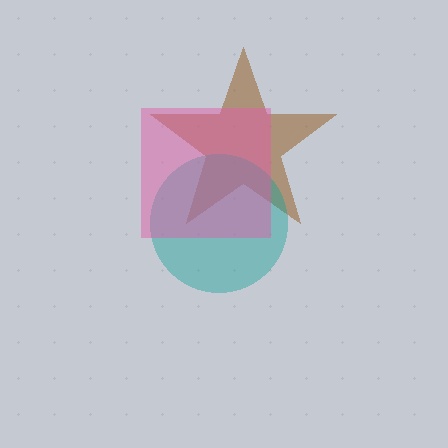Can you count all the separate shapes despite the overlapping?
Yes, there are 3 separate shapes.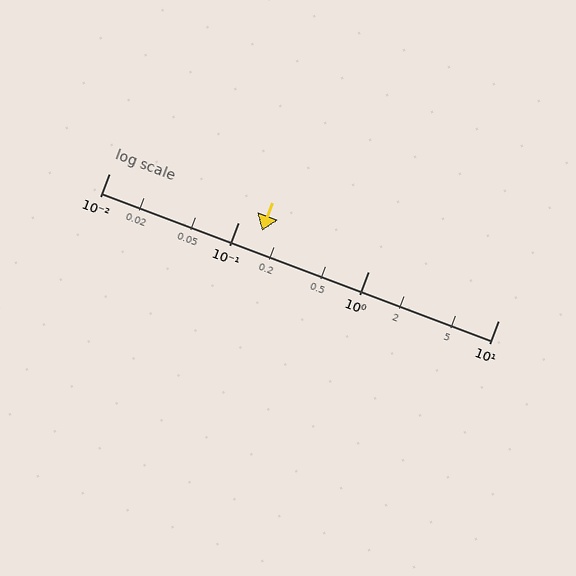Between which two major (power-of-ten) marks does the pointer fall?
The pointer is between 0.1 and 1.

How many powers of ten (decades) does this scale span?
The scale spans 3 decades, from 0.01 to 10.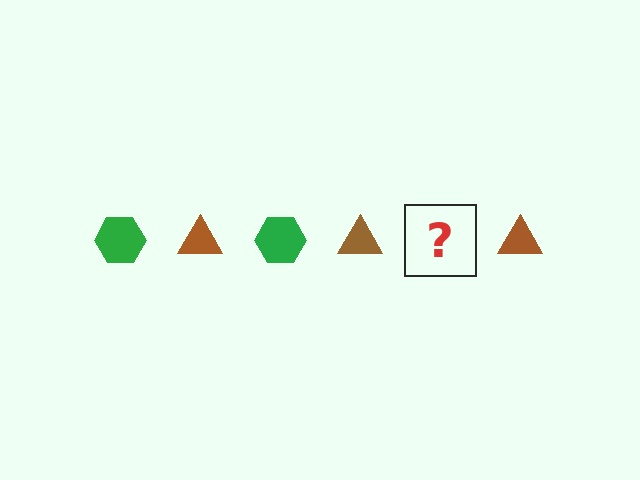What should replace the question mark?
The question mark should be replaced with a green hexagon.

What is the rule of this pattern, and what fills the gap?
The rule is that the pattern alternates between green hexagon and brown triangle. The gap should be filled with a green hexagon.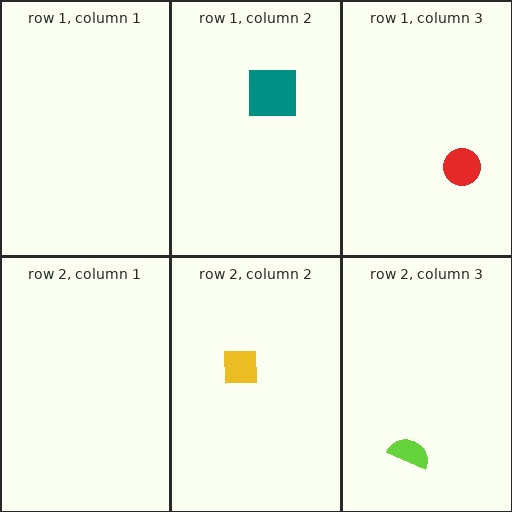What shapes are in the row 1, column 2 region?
The teal square.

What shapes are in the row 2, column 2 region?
The yellow square.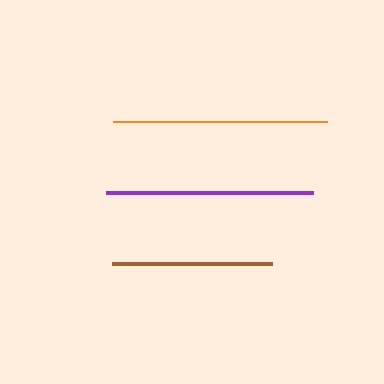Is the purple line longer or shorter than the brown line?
The purple line is longer than the brown line.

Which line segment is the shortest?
The brown line is the shortest at approximately 160 pixels.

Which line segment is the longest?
The orange line is the longest at approximately 213 pixels.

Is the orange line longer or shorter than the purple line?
The orange line is longer than the purple line.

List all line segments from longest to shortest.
From longest to shortest: orange, purple, brown.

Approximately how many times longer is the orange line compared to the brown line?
The orange line is approximately 1.3 times the length of the brown line.